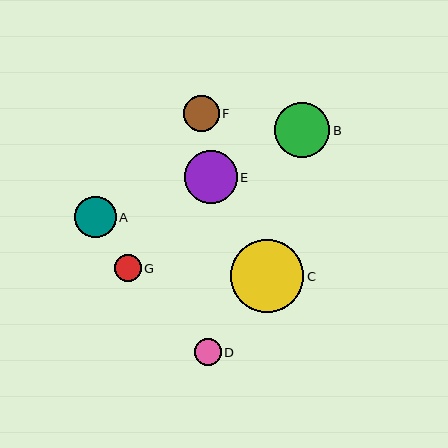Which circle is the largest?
Circle C is the largest with a size of approximately 73 pixels.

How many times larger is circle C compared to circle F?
Circle C is approximately 2.0 times the size of circle F.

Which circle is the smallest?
Circle G is the smallest with a size of approximately 26 pixels.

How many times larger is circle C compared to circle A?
Circle C is approximately 1.8 times the size of circle A.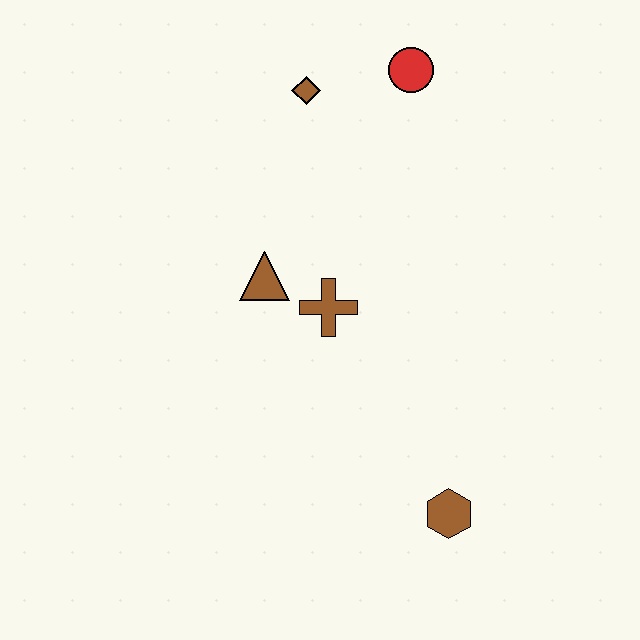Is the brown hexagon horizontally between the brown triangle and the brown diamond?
No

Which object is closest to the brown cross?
The brown triangle is closest to the brown cross.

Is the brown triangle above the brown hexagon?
Yes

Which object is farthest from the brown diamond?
The brown hexagon is farthest from the brown diamond.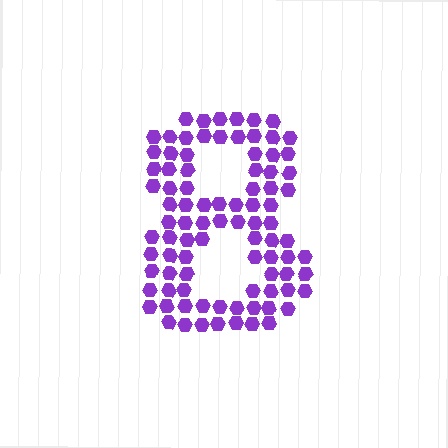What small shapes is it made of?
It is made of small hexagons.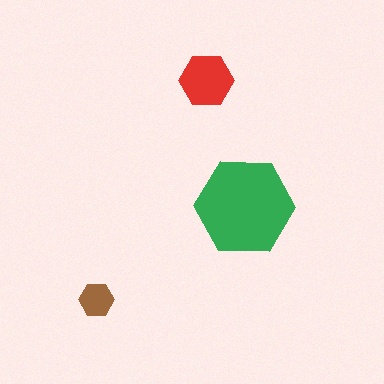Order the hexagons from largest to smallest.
the green one, the red one, the brown one.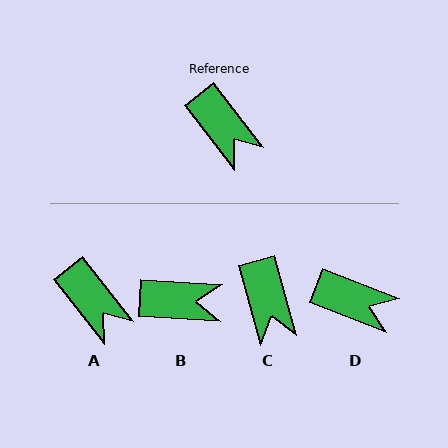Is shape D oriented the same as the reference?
No, it is off by about 31 degrees.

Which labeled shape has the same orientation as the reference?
A.